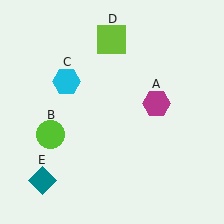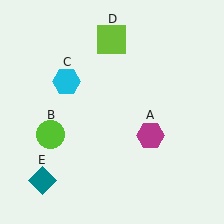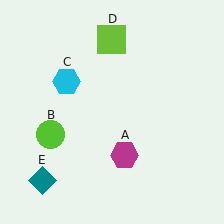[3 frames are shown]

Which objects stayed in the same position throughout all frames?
Lime circle (object B) and cyan hexagon (object C) and lime square (object D) and teal diamond (object E) remained stationary.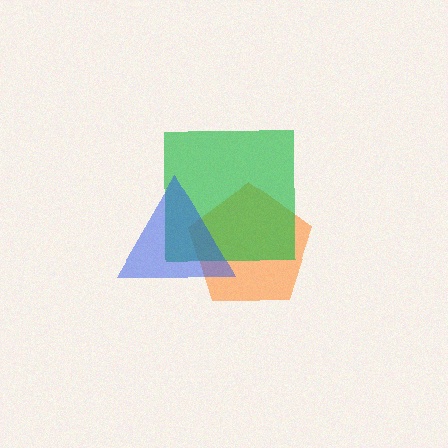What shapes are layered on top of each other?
The layered shapes are: an orange pentagon, a green square, a blue triangle.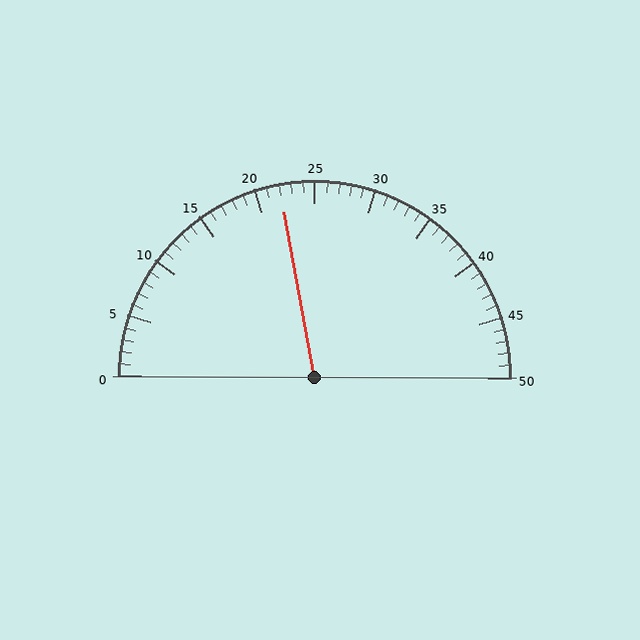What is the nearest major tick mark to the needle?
The nearest major tick mark is 20.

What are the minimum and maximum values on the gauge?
The gauge ranges from 0 to 50.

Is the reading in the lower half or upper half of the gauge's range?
The reading is in the lower half of the range (0 to 50).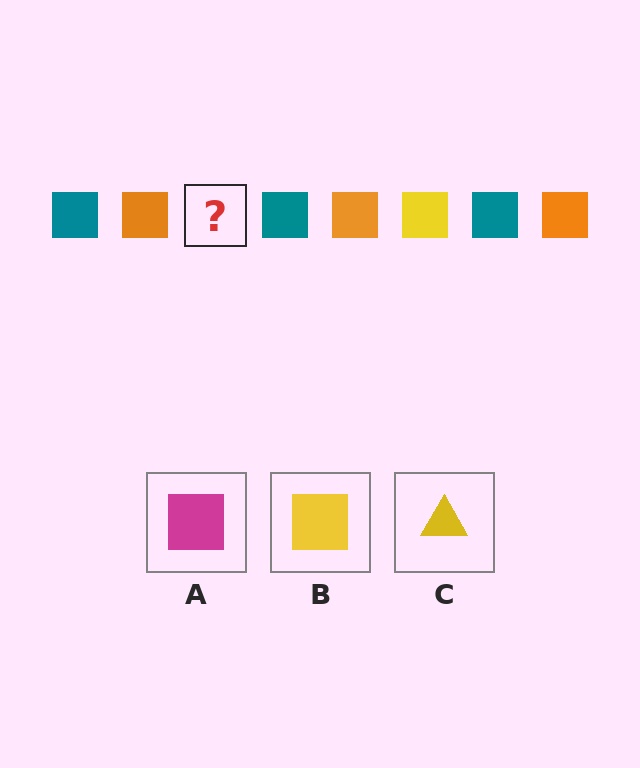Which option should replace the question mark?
Option B.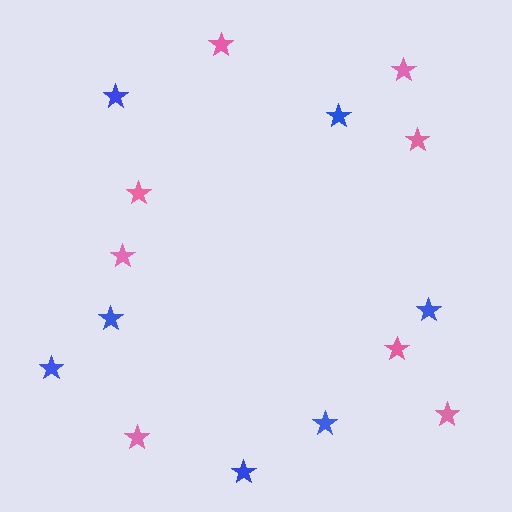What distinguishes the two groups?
There are 2 groups: one group of pink stars (8) and one group of blue stars (7).